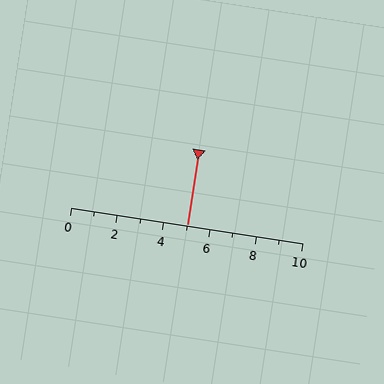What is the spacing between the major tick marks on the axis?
The major ticks are spaced 2 apart.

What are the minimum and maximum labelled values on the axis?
The axis runs from 0 to 10.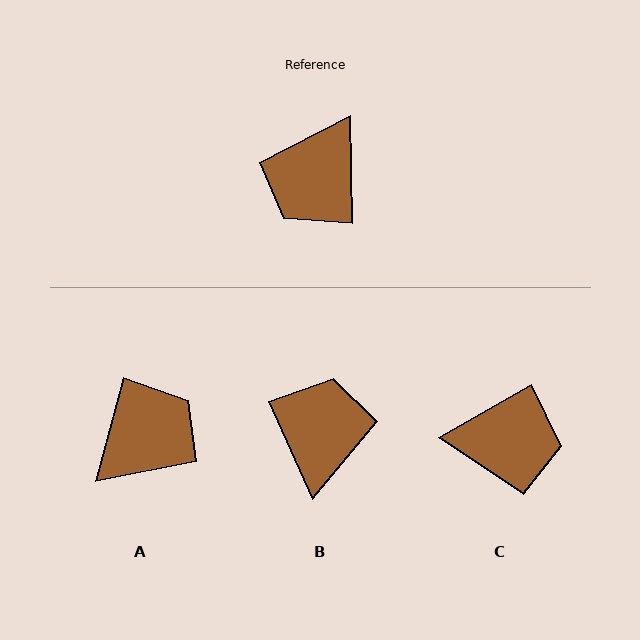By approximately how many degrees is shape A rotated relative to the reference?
Approximately 164 degrees counter-clockwise.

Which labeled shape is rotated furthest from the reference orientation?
A, about 164 degrees away.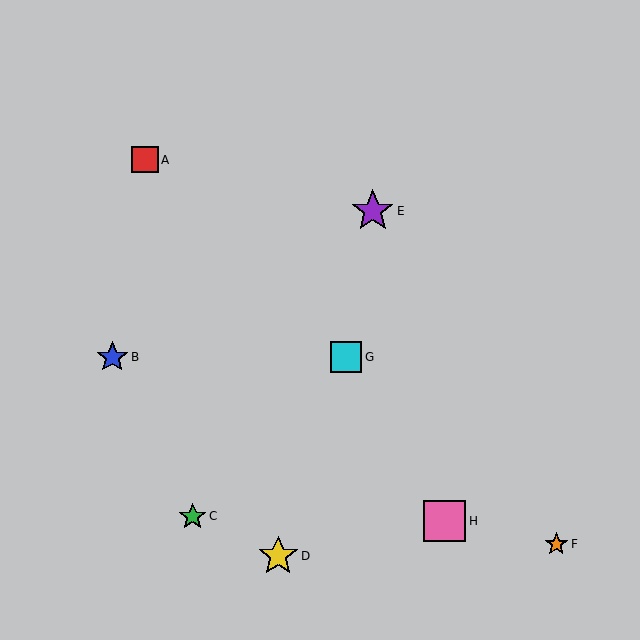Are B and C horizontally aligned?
No, B is at y≈357 and C is at y≈516.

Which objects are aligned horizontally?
Objects B, G are aligned horizontally.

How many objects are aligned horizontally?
2 objects (B, G) are aligned horizontally.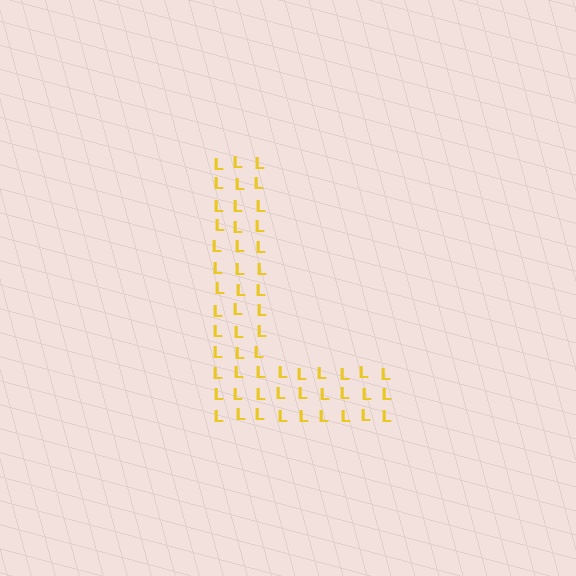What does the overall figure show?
The overall figure shows the letter L.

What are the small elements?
The small elements are letter L's.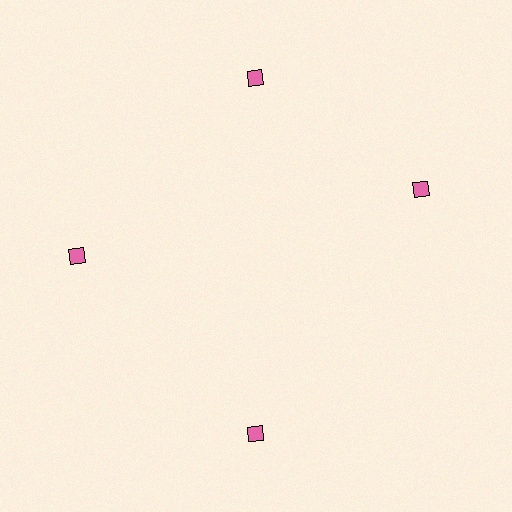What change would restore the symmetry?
The symmetry would be restored by rotating it back into even spacing with its neighbors so that all 4 diamonds sit at equal angles and equal distance from the center.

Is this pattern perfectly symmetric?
No. The 4 pink diamonds are arranged in a ring, but one element near the 3 o'clock position is rotated out of alignment along the ring, breaking the 4-fold rotational symmetry.